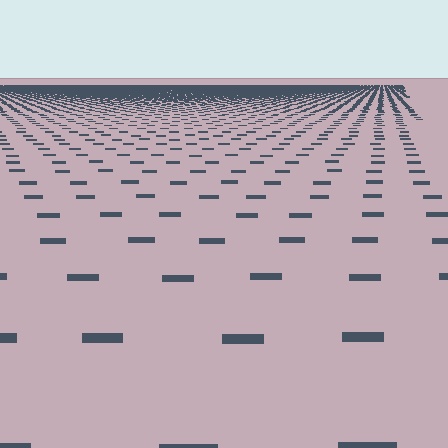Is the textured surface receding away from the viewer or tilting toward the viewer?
The surface is receding away from the viewer. Texture elements get smaller and denser toward the top.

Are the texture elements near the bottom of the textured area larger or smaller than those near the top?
Larger. Near the bottom, elements are closer to the viewer and appear at a bigger on-screen size.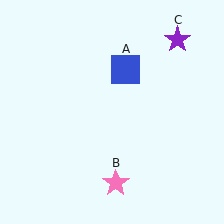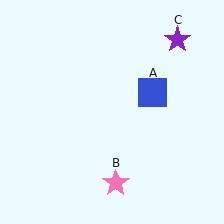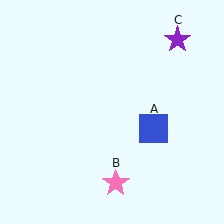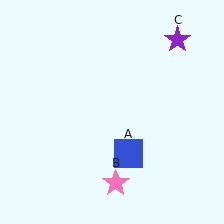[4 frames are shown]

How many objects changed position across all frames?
1 object changed position: blue square (object A).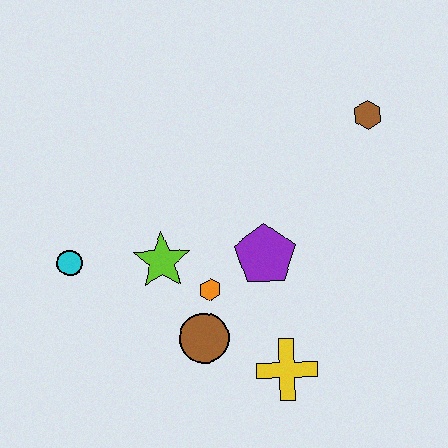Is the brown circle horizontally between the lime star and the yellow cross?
Yes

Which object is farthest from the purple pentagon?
The cyan circle is farthest from the purple pentagon.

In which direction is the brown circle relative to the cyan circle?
The brown circle is to the right of the cyan circle.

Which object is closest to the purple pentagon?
The orange hexagon is closest to the purple pentagon.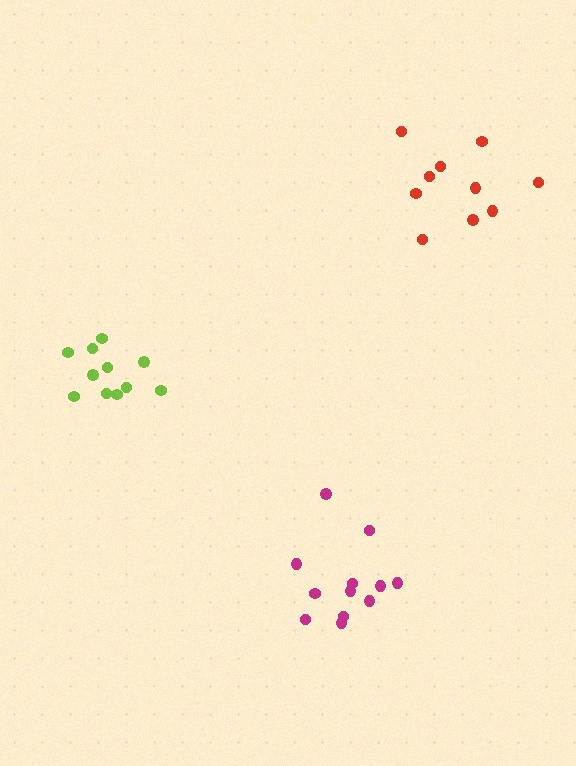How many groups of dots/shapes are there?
There are 3 groups.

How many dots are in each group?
Group 1: 11 dots, Group 2: 10 dots, Group 3: 12 dots (33 total).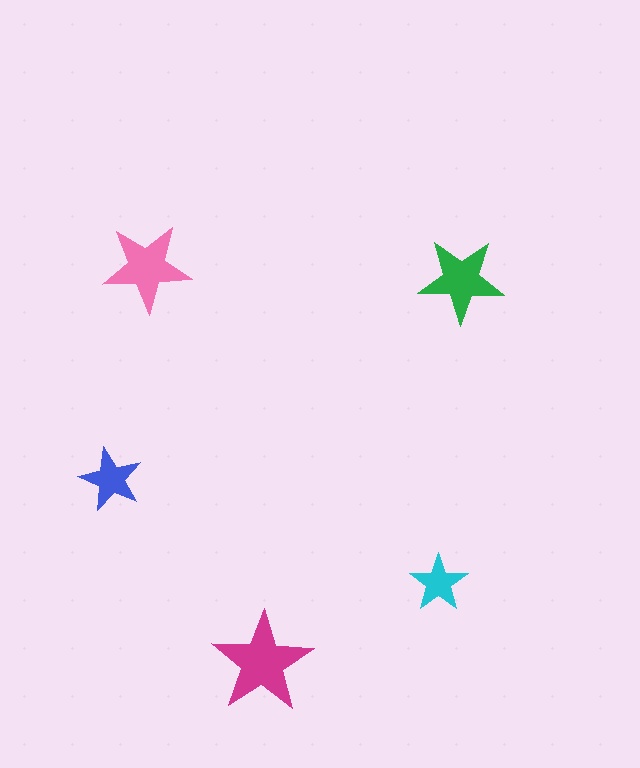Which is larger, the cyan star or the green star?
The green one.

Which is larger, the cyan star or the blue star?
The blue one.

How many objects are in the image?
There are 5 objects in the image.